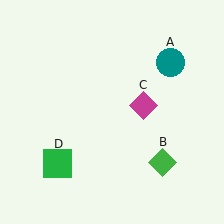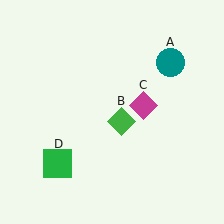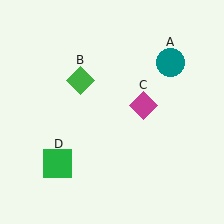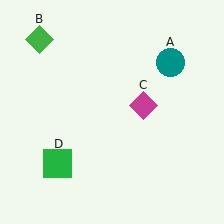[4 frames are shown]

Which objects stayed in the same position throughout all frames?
Teal circle (object A) and magenta diamond (object C) and green square (object D) remained stationary.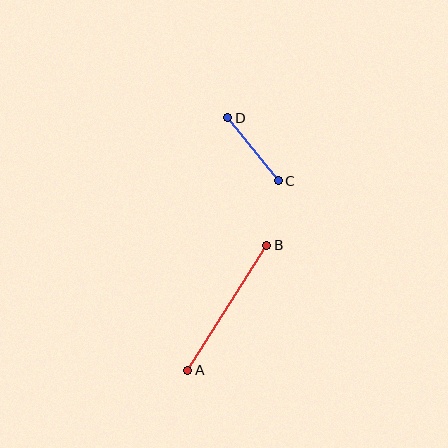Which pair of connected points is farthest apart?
Points A and B are farthest apart.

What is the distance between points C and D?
The distance is approximately 81 pixels.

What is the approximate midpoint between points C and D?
The midpoint is at approximately (253, 149) pixels.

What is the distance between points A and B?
The distance is approximately 148 pixels.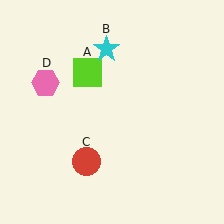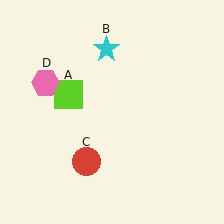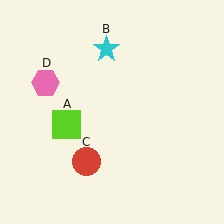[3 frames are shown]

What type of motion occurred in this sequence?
The lime square (object A) rotated counterclockwise around the center of the scene.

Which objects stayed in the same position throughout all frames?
Cyan star (object B) and red circle (object C) and pink hexagon (object D) remained stationary.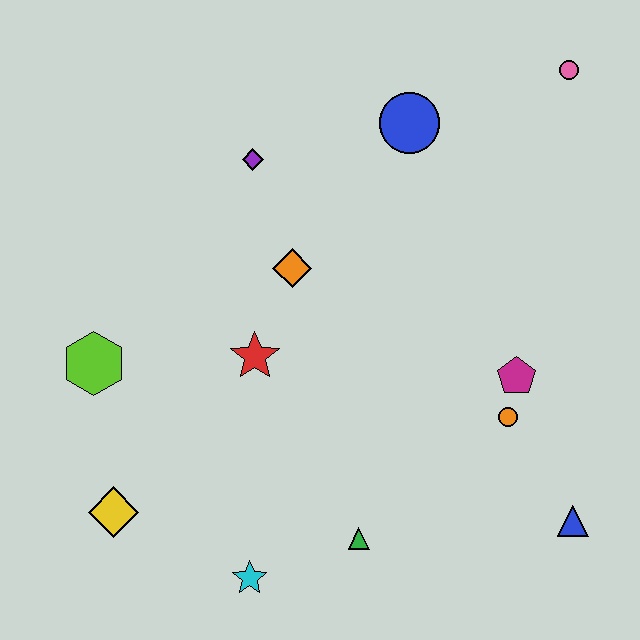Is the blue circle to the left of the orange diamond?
No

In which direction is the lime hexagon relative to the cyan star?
The lime hexagon is above the cyan star.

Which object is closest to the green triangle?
The cyan star is closest to the green triangle.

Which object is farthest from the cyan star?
The pink circle is farthest from the cyan star.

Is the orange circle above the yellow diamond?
Yes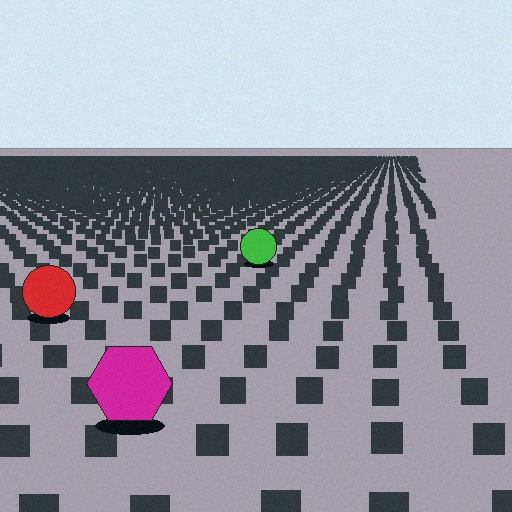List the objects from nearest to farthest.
From nearest to farthest: the magenta hexagon, the red circle, the green circle.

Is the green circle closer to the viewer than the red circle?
No. The red circle is closer — you can tell from the texture gradient: the ground texture is coarser near it.